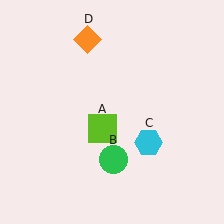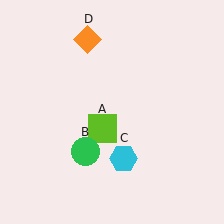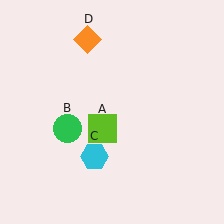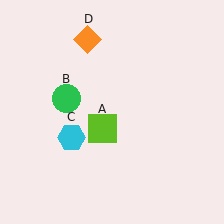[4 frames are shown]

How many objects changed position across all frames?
2 objects changed position: green circle (object B), cyan hexagon (object C).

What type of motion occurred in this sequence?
The green circle (object B), cyan hexagon (object C) rotated clockwise around the center of the scene.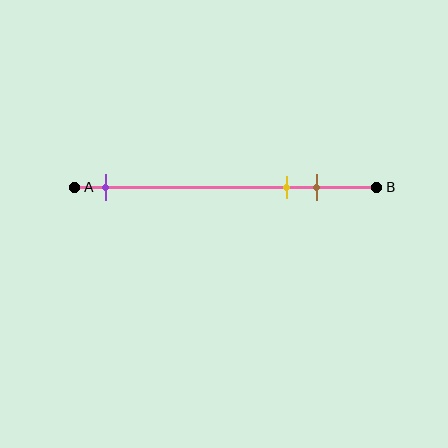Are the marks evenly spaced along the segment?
No, the marks are not evenly spaced.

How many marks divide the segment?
There are 3 marks dividing the segment.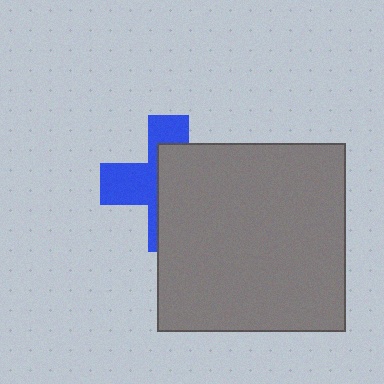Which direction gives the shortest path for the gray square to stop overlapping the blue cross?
Moving right gives the shortest separation.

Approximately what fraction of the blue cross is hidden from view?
Roughly 56% of the blue cross is hidden behind the gray square.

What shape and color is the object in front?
The object in front is a gray square.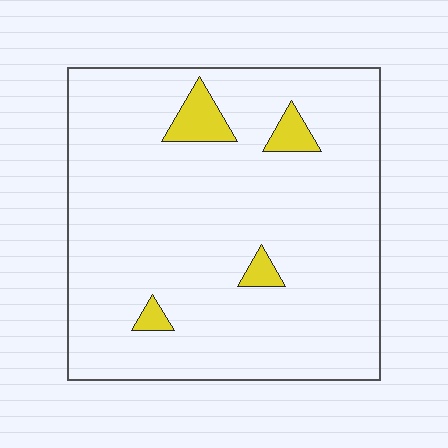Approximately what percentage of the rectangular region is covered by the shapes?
Approximately 5%.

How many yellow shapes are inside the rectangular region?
4.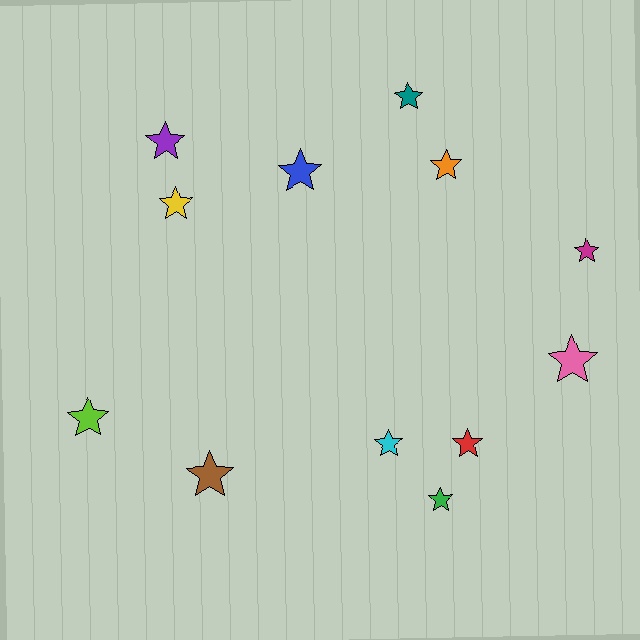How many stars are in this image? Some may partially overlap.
There are 12 stars.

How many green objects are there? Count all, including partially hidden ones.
There is 1 green object.